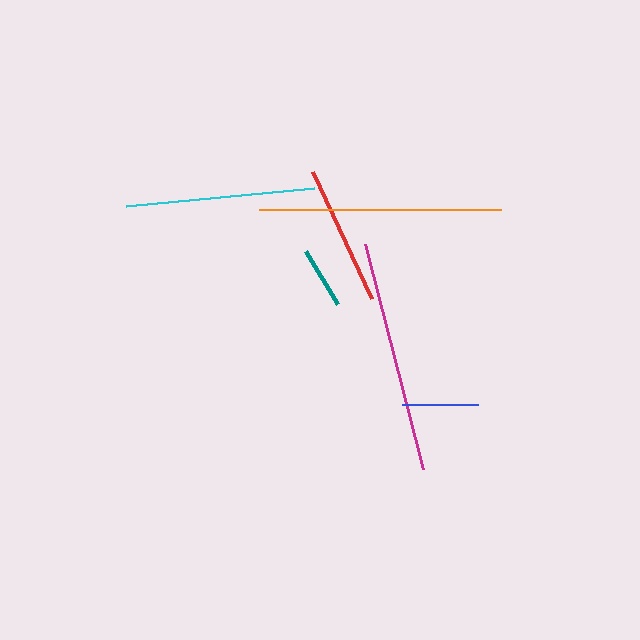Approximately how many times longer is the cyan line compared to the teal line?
The cyan line is approximately 3.1 times the length of the teal line.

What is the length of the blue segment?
The blue segment is approximately 76 pixels long.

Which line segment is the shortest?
The teal line is the shortest at approximately 62 pixels.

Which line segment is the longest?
The orange line is the longest at approximately 242 pixels.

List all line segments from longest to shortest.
From longest to shortest: orange, magenta, cyan, red, blue, teal.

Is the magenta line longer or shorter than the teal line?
The magenta line is longer than the teal line.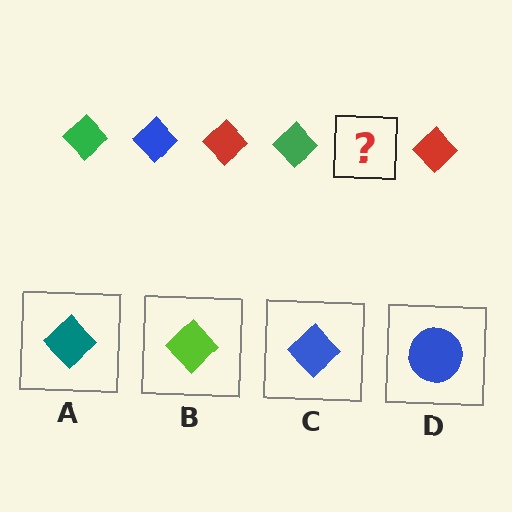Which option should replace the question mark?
Option C.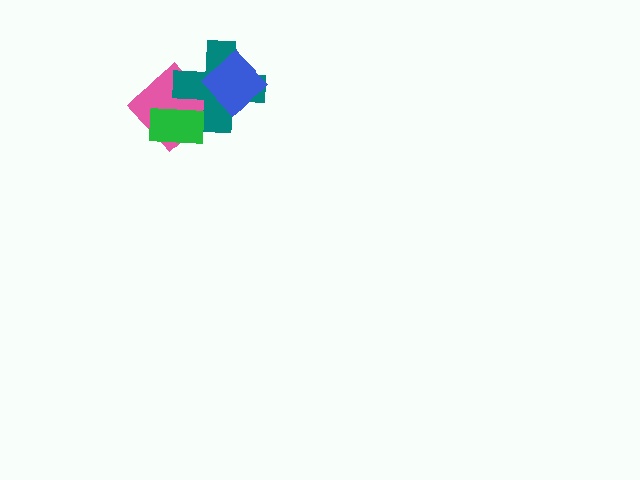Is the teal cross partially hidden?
Yes, it is partially covered by another shape.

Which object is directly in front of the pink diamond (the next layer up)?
The teal cross is directly in front of the pink diamond.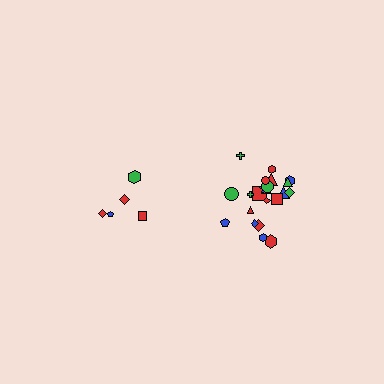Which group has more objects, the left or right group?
The right group.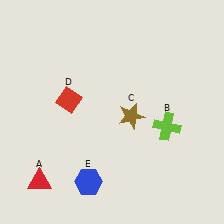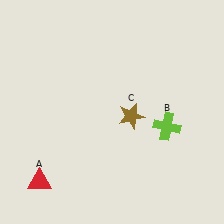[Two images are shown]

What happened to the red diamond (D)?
The red diamond (D) was removed in Image 2. It was in the top-left area of Image 1.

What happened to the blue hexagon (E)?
The blue hexagon (E) was removed in Image 2. It was in the bottom-left area of Image 1.